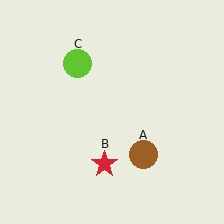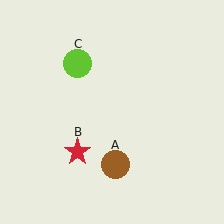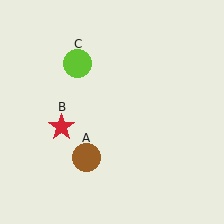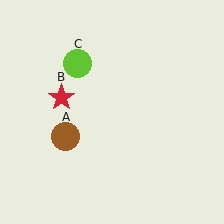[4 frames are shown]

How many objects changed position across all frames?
2 objects changed position: brown circle (object A), red star (object B).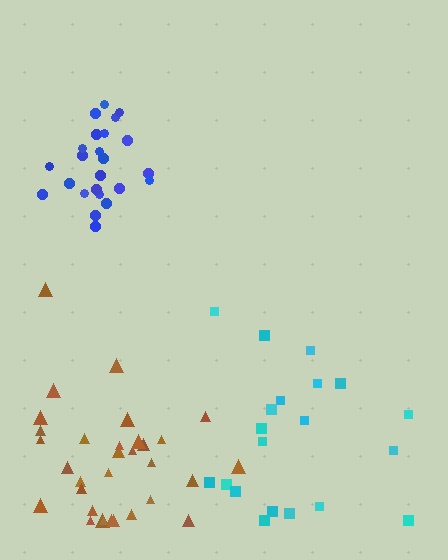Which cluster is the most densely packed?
Blue.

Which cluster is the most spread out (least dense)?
Cyan.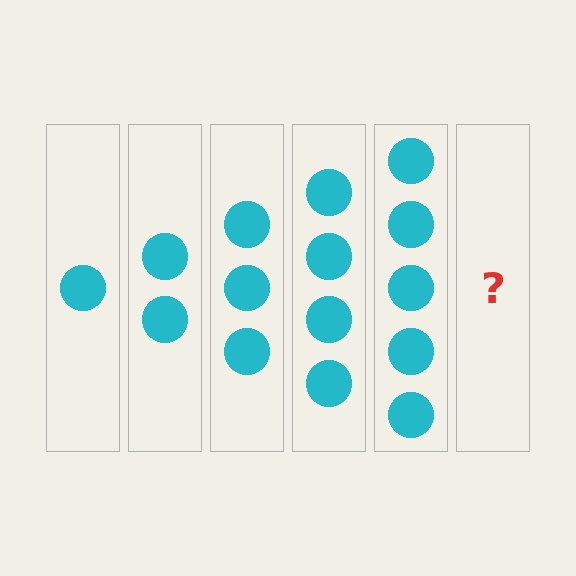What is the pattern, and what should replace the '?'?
The pattern is that each step adds one more circle. The '?' should be 6 circles.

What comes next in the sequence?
The next element should be 6 circles.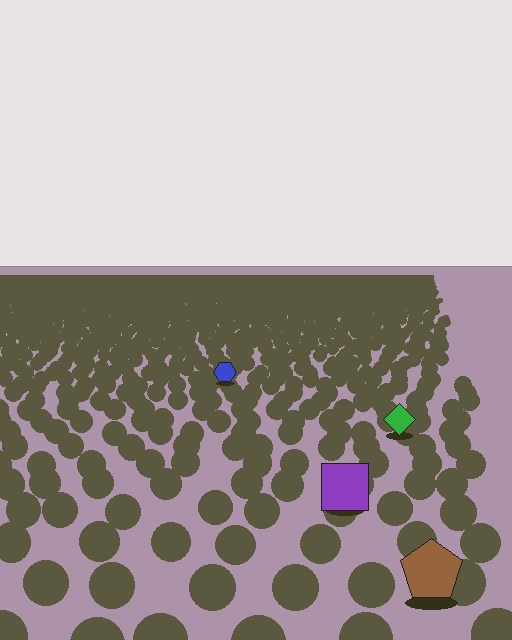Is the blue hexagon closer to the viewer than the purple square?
No. The purple square is closer — you can tell from the texture gradient: the ground texture is coarser near it.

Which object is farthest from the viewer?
The blue hexagon is farthest from the viewer. It appears smaller and the ground texture around it is denser.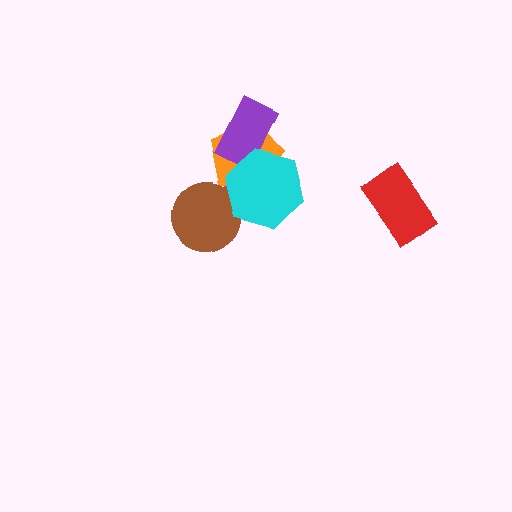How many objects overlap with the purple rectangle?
2 objects overlap with the purple rectangle.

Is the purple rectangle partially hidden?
Yes, it is partially covered by another shape.